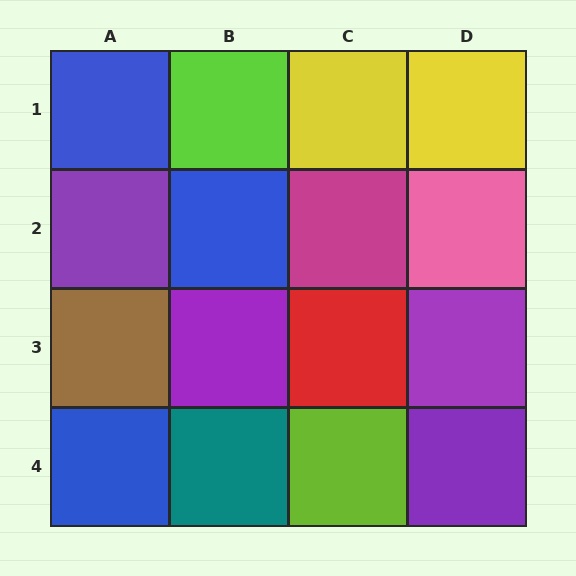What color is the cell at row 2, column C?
Magenta.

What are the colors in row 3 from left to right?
Brown, purple, red, purple.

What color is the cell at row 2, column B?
Blue.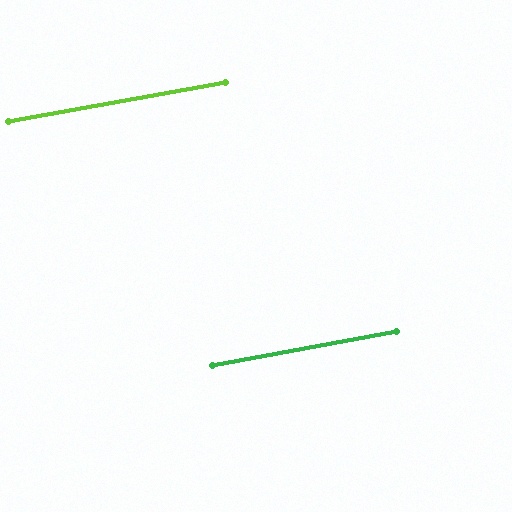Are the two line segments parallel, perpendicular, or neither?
Parallel — their directions differ by only 0.3°.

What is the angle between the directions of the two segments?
Approximately 0 degrees.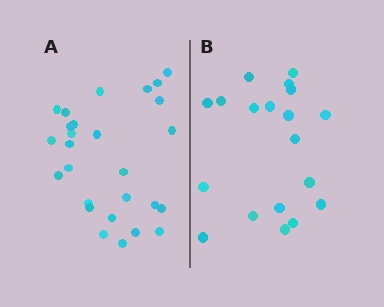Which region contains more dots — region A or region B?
Region A (the left region) has more dots.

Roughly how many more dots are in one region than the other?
Region A has roughly 8 or so more dots than region B.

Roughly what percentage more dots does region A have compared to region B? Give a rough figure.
About 40% more.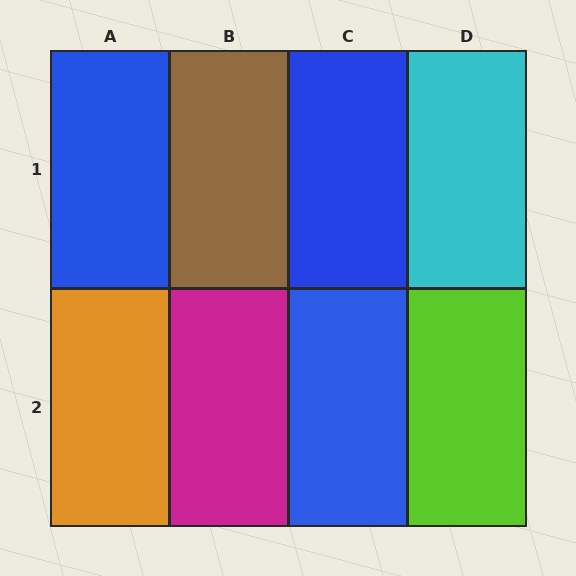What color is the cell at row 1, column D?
Cyan.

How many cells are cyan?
1 cell is cyan.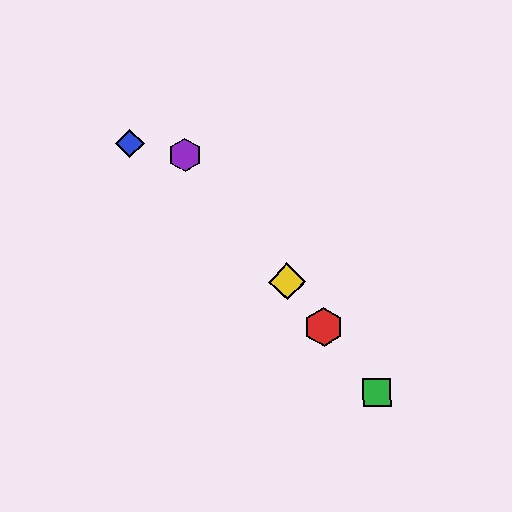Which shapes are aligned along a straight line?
The red hexagon, the green square, the yellow diamond, the purple hexagon are aligned along a straight line.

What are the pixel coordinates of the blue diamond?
The blue diamond is at (130, 144).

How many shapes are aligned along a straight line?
4 shapes (the red hexagon, the green square, the yellow diamond, the purple hexagon) are aligned along a straight line.